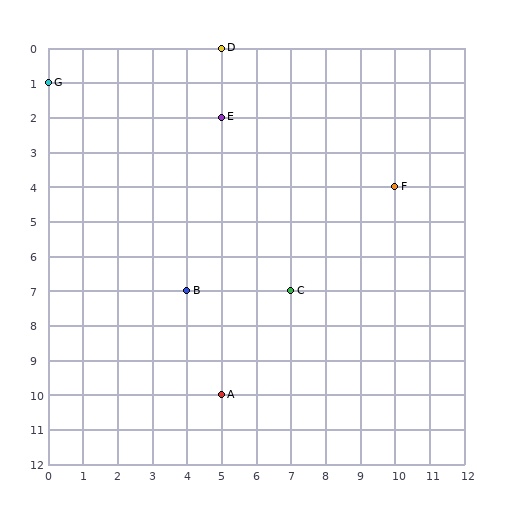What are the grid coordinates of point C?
Point C is at grid coordinates (7, 7).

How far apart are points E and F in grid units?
Points E and F are 5 columns and 2 rows apart (about 5.4 grid units diagonally).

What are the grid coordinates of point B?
Point B is at grid coordinates (4, 7).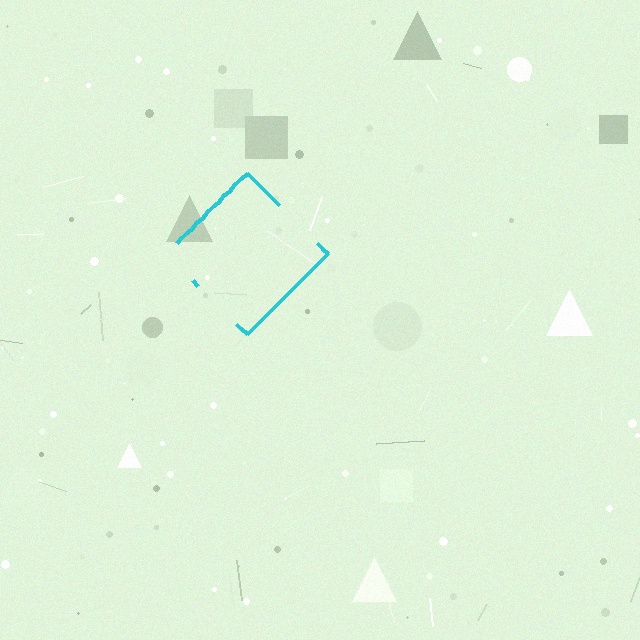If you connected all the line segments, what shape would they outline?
They would outline a diamond.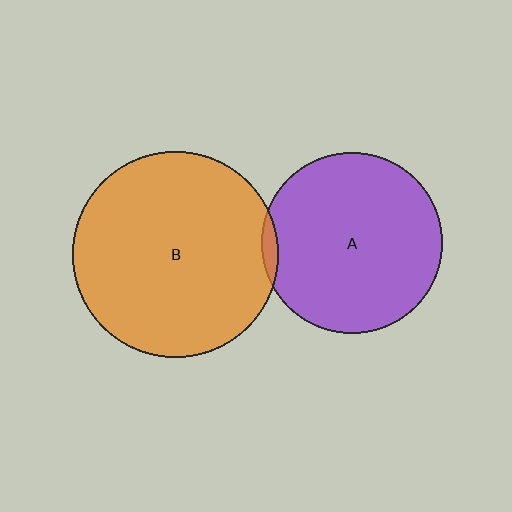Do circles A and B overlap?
Yes.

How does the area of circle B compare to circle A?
Approximately 1.3 times.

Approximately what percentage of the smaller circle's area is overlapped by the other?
Approximately 5%.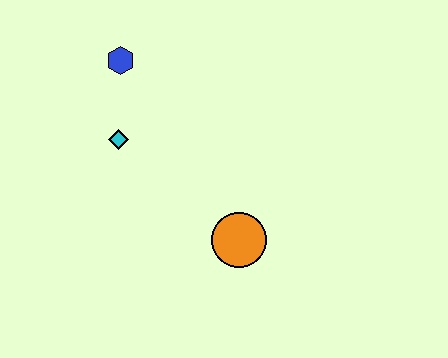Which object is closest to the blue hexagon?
The cyan diamond is closest to the blue hexagon.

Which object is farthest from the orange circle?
The blue hexagon is farthest from the orange circle.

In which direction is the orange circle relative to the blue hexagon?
The orange circle is below the blue hexagon.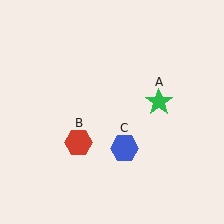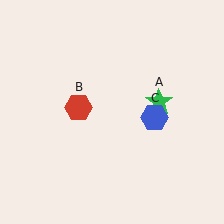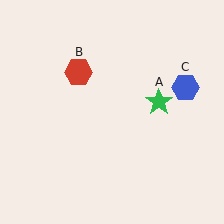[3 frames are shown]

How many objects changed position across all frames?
2 objects changed position: red hexagon (object B), blue hexagon (object C).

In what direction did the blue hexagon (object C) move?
The blue hexagon (object C) moved up and to the right.